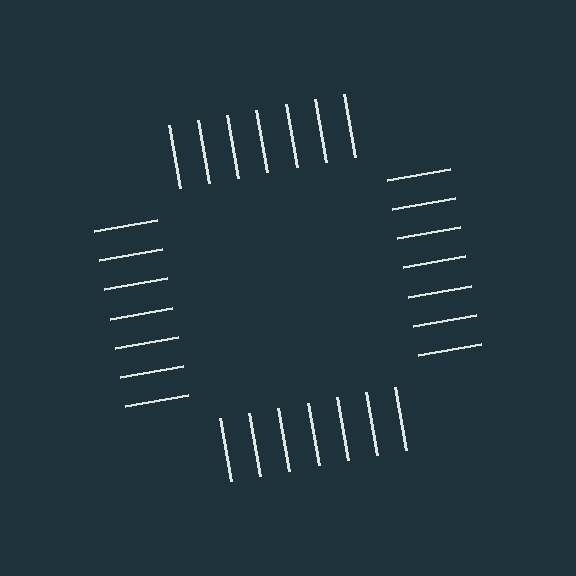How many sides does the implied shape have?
4 sides — the line-ends trace a square.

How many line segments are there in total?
28 — 7 along each of the 4 edges.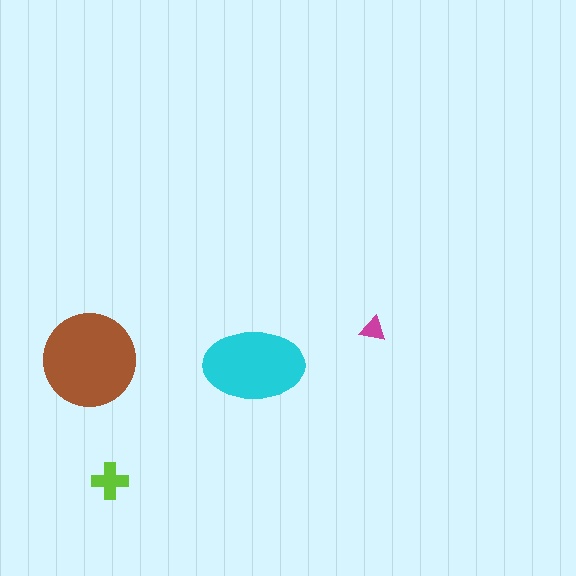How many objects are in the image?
There are 4 objects in the image.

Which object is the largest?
The brown circle.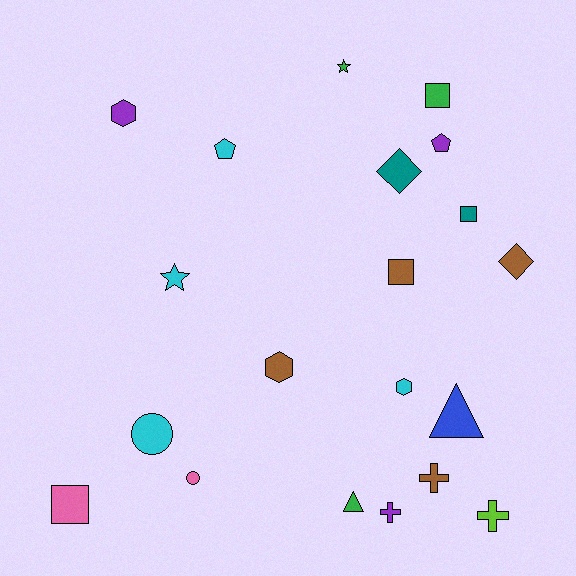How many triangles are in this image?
There are 2 triangles.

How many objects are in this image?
There are 20 objects.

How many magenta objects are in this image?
There are no magenta objects.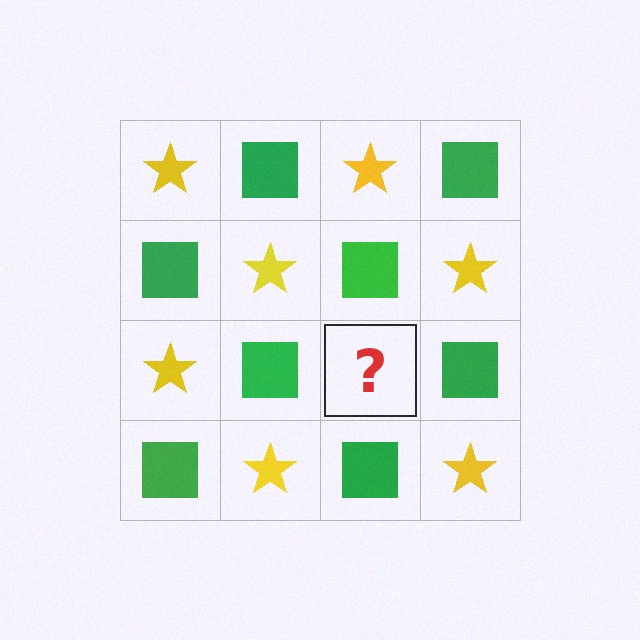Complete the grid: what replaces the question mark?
The question mark should be replaced with a yellow star.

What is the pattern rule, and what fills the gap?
The rule is that it alternates yellow star and green square in a checkerboard pattern. The gap should be filled with a yellow star.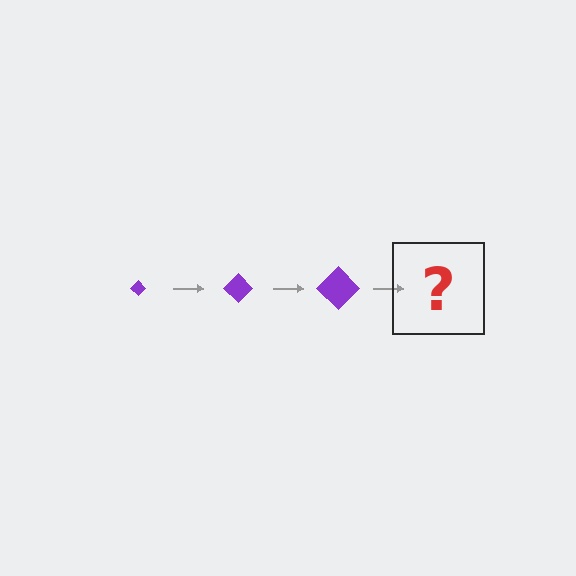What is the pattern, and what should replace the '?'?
The pattern is that the diamond gets progressively larger each step. The '?' should be a purple diamond, larger than the previous one.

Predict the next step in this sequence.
The next step is a purple diamond, larger than the previous one.